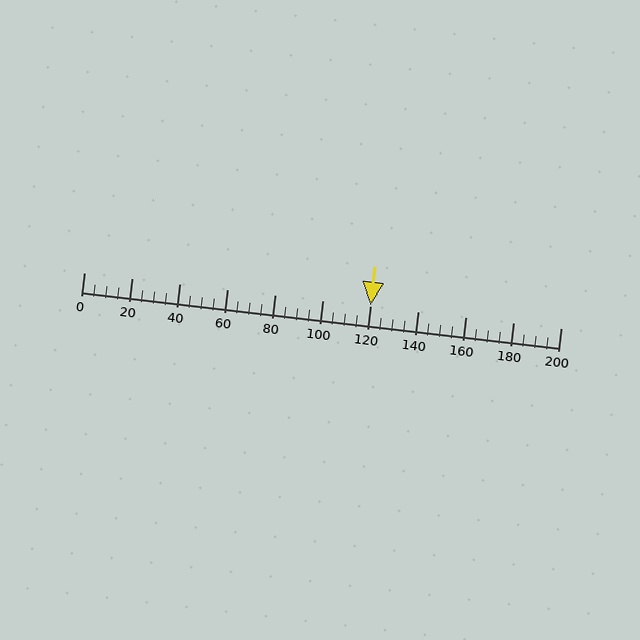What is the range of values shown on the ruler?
The ruler shows values from 0 to 200.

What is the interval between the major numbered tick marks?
The major tick marks are spaced 20 units apart.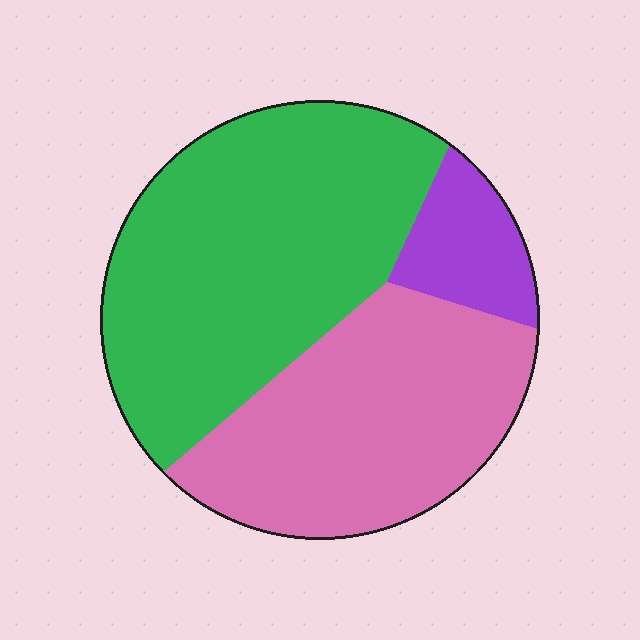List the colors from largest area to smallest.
From largest to smallest: green, pink, purple.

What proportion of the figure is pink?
Pink covers around 40% of the figure.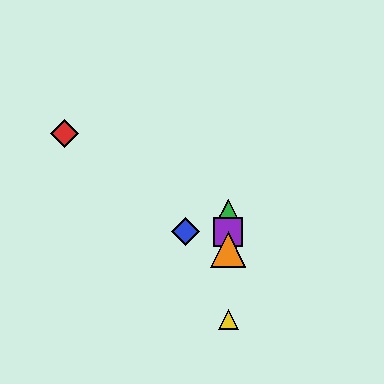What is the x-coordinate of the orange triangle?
The orange triangle is at x≈228.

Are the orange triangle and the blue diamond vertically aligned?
No, the orange triangle is at x≈228 and the blue diamond is at x≈186.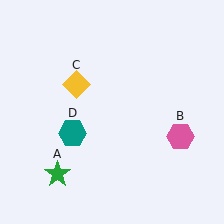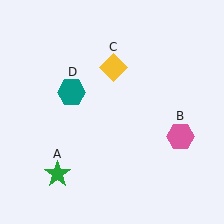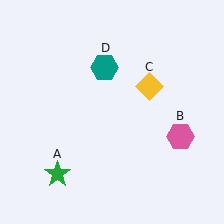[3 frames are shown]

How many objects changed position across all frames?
2 objects changed position: yellow diamond (object C), teal hexagon (object D).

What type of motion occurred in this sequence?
The yellow diamond (object C), teal hexagon (object D) rotated clockwise around the center of the scene.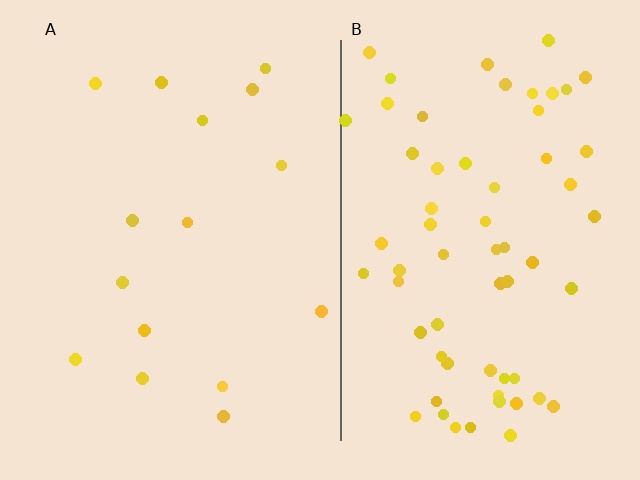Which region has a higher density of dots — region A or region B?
B (the right).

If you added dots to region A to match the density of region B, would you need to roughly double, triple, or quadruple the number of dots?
Approximately quadruple.